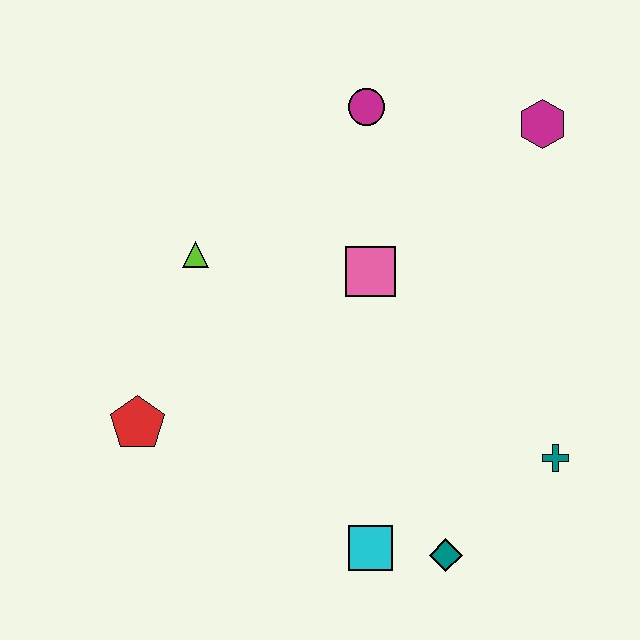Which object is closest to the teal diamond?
The cyan square is closest to the teal diamond.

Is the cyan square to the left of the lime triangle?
No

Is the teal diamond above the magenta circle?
No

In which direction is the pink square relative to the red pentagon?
The pink square is to the right of the red pentagon.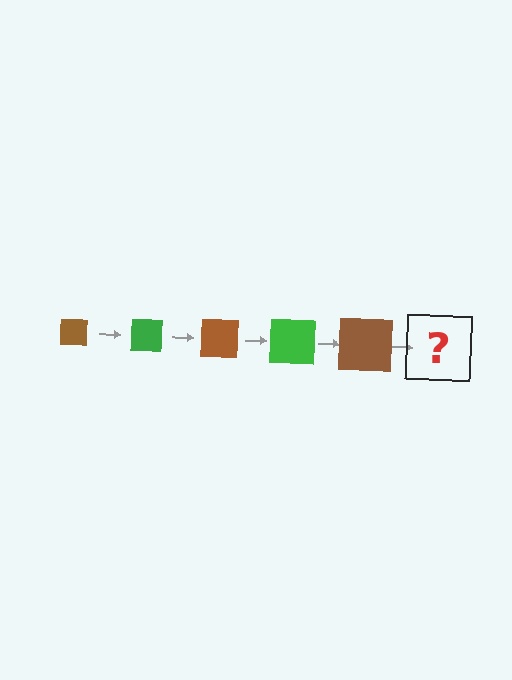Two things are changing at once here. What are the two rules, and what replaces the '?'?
The two rules are that the square grows larger each step and the color cycles through brown and green. The '?' should be a green square, larger than the previous one.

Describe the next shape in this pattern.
It should be a green square, larger than the previous one.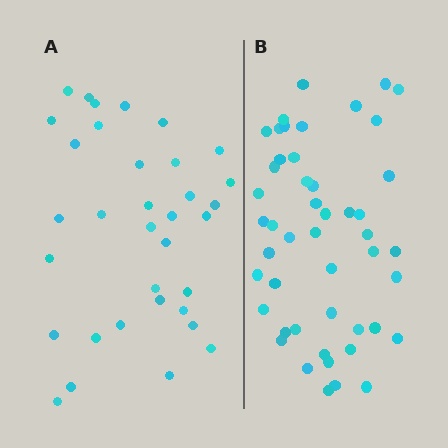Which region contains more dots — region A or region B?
Region B (the right region) has more dots.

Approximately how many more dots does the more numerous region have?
Region B has approximately 15 more dots than region A.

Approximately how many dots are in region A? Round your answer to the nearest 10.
About 30 dots. (The exact count is 34, which rounds to 30.)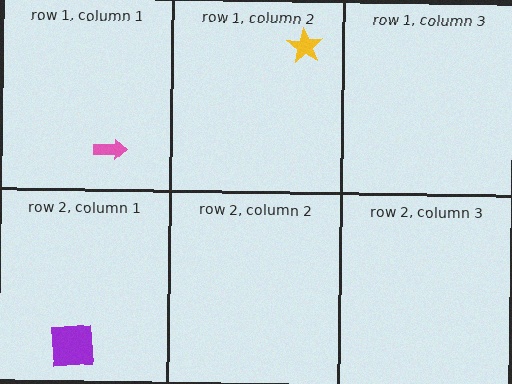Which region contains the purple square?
The row 2, column 1 region.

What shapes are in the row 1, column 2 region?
The yellow star.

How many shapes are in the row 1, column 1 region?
1.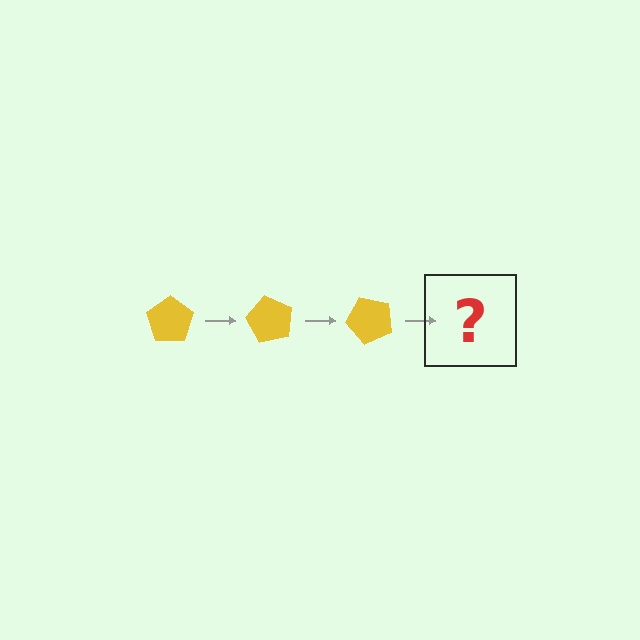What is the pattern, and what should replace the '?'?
The pattern is that the pentagon rotates 60 degrees each step. The '?' should be a yellow pentagon rotated 180 degrees.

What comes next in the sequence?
The next element should be a yellow pentagon rotated 180 degrees.